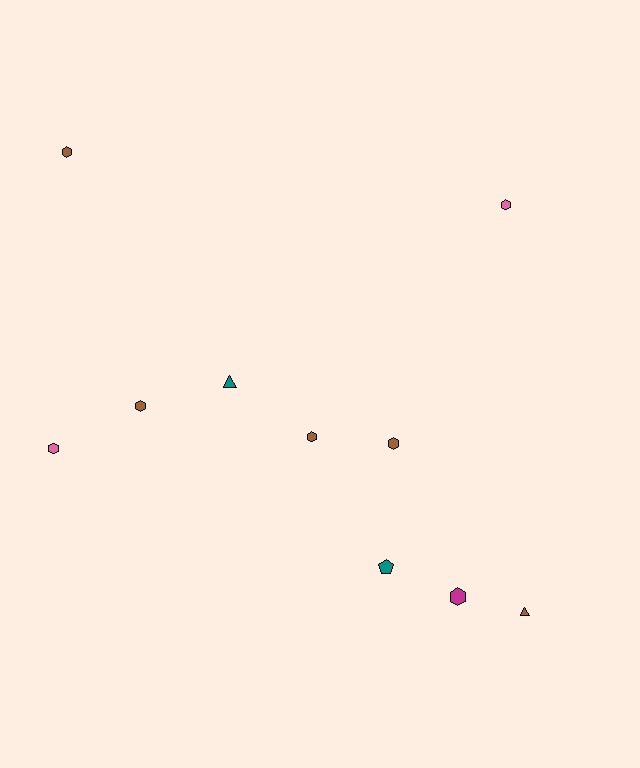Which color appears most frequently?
Brown, with 5 objects.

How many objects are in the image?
There are 10 objects.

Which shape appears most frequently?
Hexagon, with 7 objects.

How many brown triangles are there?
There is 1 brown triangle.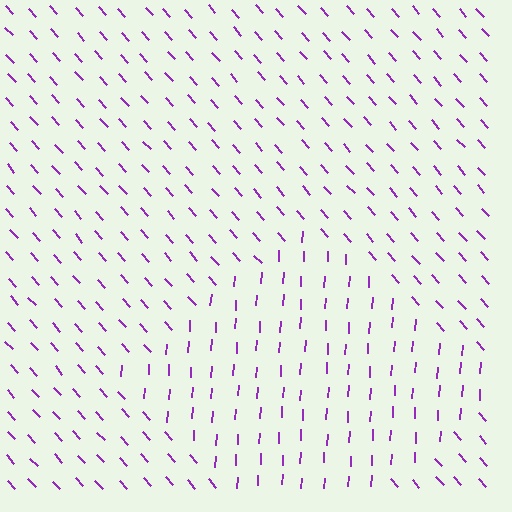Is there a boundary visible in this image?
Yes, there is a texture boundary formed by a change in line orientation.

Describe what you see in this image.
The image is filled with small purple line segments. A diamond region in the image has lines oriented differently from the surrounding lines, creating a visible texture boundary.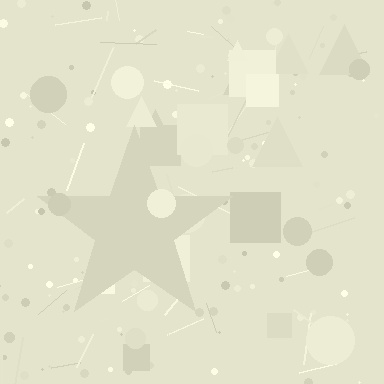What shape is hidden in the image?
A star is hidden in the image.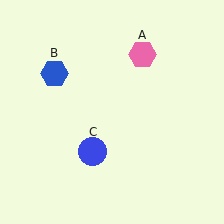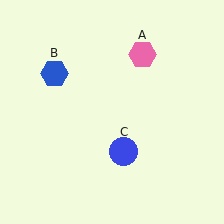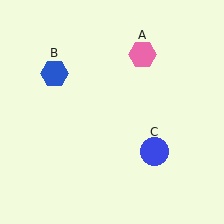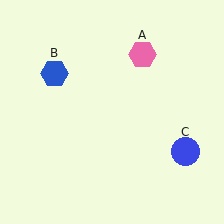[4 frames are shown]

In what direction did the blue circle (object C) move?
The blue circle (object C) moved right.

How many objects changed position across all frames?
1 object changed position: blue circle (object C).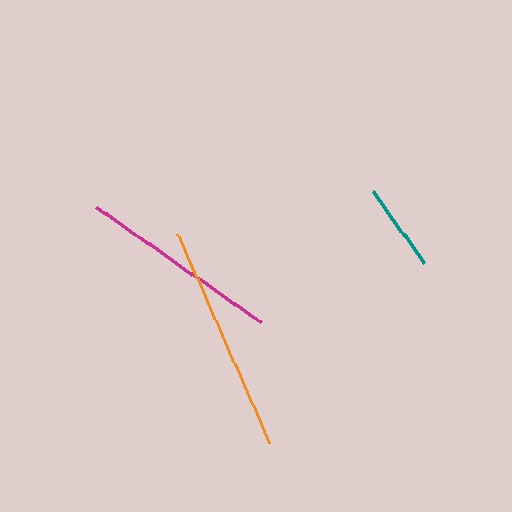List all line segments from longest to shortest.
From longest to shortest: orange, magenta, teal.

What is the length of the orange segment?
The orange segment is approximately 228 pixels long.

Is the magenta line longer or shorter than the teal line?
The magenta line is longer than the teal line.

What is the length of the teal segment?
The teal segment is approximately 88 pixels long.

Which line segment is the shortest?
The teal line is the shortest at approximately 88 pixels.